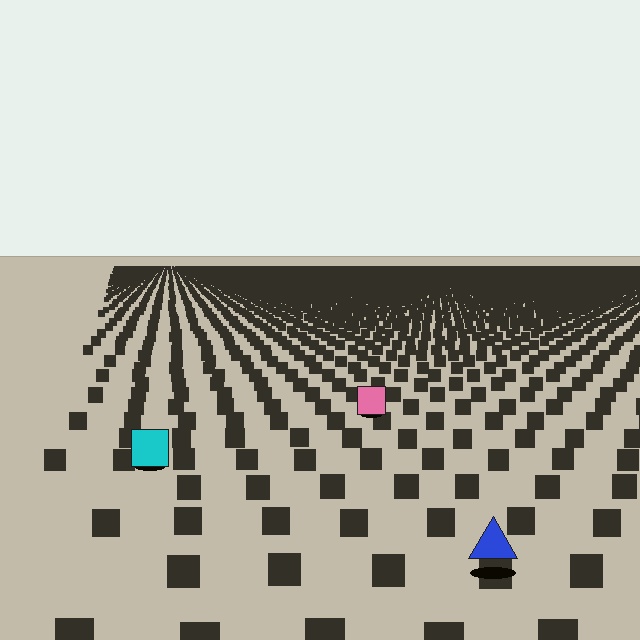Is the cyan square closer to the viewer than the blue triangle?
No. The blue triangle is closer — you can tell from the texture gradient: the ground texture is coarser near it.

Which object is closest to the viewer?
The blue triangle is closest. The texture marks near it are larger and more spread out.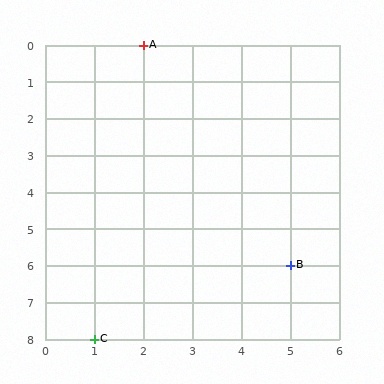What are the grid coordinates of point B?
Point B is at grid coordinates (5, 6).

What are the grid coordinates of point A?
Point A is at grid coordinates (2, 0).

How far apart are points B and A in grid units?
Points B and A are 3 columns and 6 rows apart (about 6.7 grid units diagonally).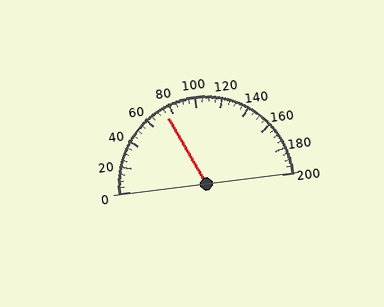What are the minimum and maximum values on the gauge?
The gauge ranges from 0 to 200.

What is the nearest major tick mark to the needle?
The nearest major tick mark is 80.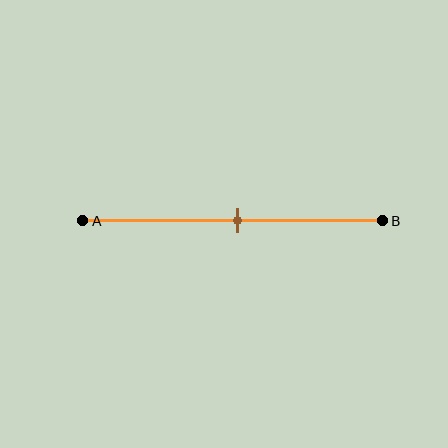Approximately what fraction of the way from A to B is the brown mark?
The brown mark is approximately 50% of the way from A to B.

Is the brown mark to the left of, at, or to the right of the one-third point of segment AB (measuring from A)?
The brown mark is to the right of the one-third point of segment AB.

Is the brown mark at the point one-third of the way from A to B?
No, the mark is at about 50% from A, not at the 33% one-third point.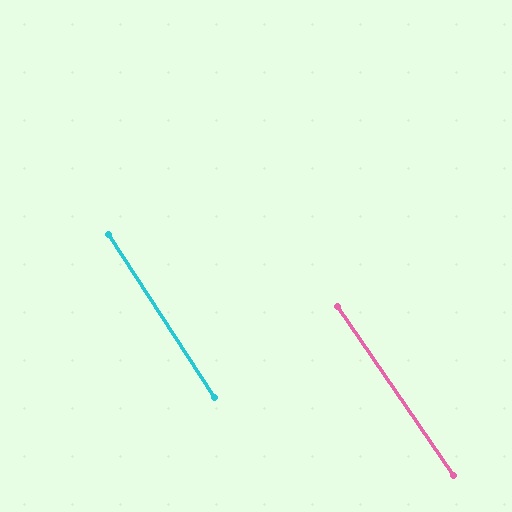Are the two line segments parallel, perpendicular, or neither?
Parallel — their directions differ by only 1.6°.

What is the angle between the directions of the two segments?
Approximately 2 degrees.